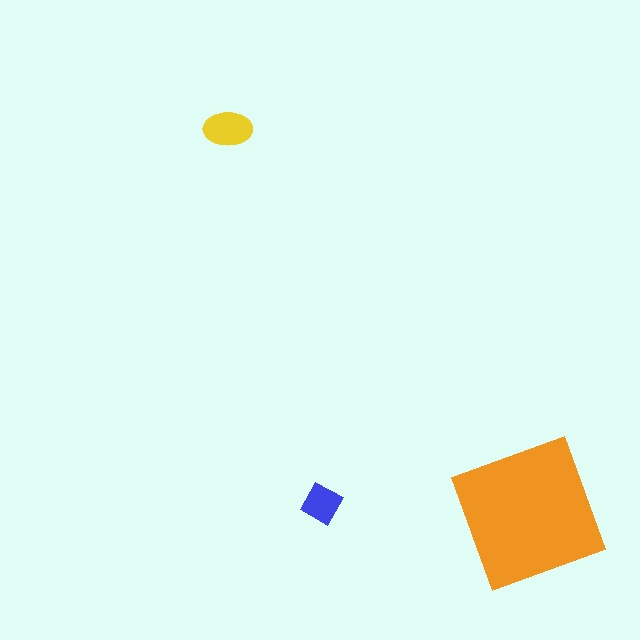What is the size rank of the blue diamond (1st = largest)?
3rd.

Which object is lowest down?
The orange square is bottommost.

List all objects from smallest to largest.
The blue diamond, the yellow ellipse, the orange square.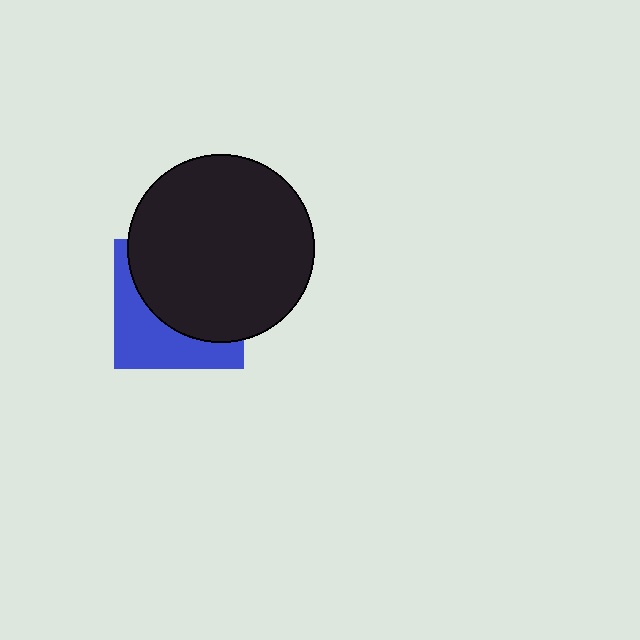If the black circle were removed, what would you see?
You would see the complete blue square.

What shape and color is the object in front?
The object in front is a black circle.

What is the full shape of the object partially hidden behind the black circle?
The partially hidden object is a blue square.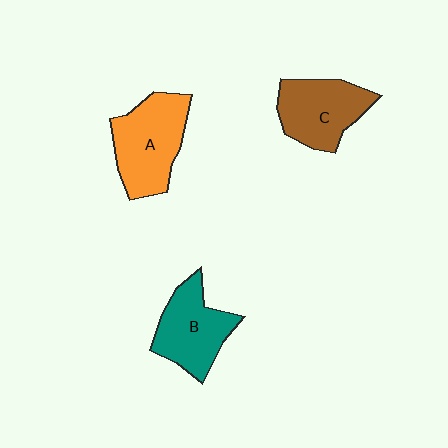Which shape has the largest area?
Shape A (orange).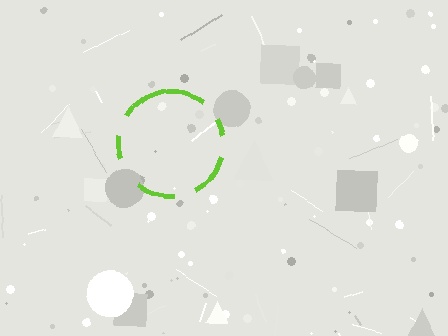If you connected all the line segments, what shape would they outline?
They would outline a circle.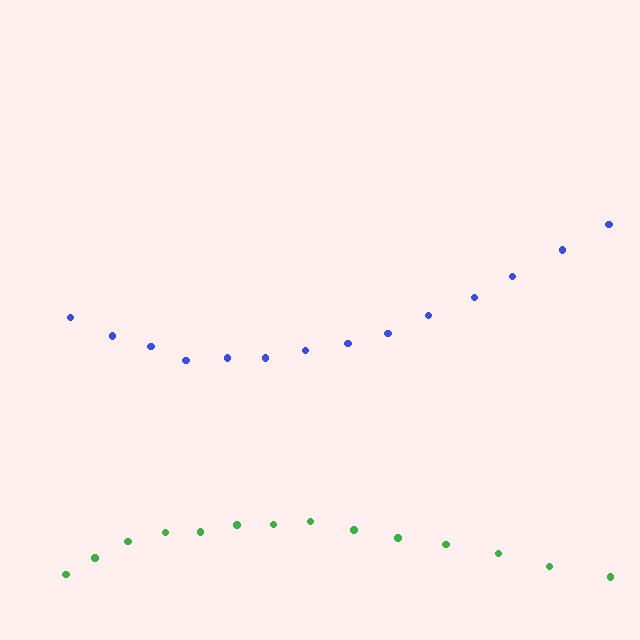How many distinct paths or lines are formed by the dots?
There are 2 distinct paths.